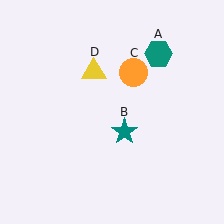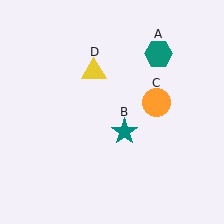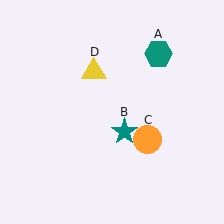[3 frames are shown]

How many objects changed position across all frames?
1 object changed position: orange circle (object C).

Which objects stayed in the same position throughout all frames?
Teal hexagon (object A) and teal star (object B) and yellow triangle (object D) remained stationary.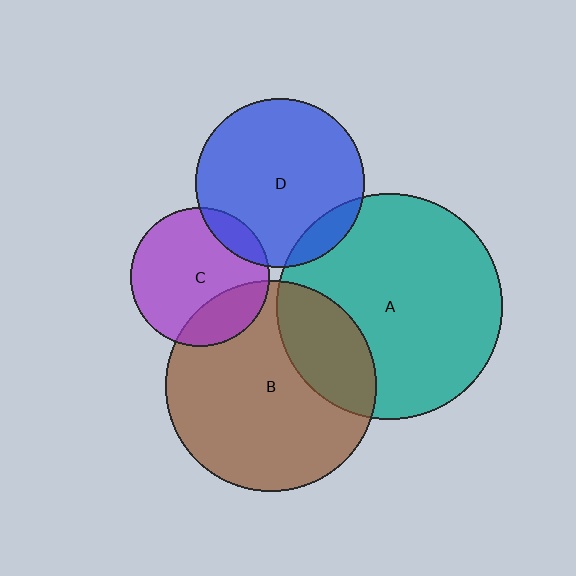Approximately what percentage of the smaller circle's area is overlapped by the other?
Approximately 10%.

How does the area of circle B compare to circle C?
Approximately 2.3 times.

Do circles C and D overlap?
Yes.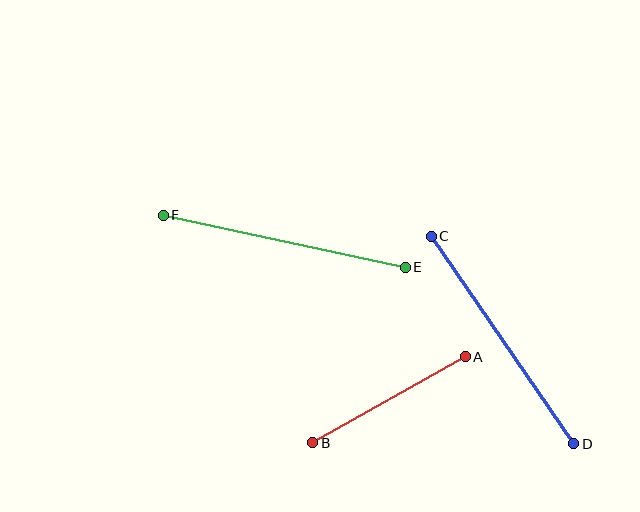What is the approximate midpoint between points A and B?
The midpoint is at approximately (389, 400) pixels.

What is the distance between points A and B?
The distance is approximately 175 pixels.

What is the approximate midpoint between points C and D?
The midpoint is at approximately (502, 340) pixels.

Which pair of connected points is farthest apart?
Points C and D are farthest apart.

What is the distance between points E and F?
The distance is approximately 247 pixels.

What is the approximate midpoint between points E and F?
The midpoint is at approximately (284, 241) pixels.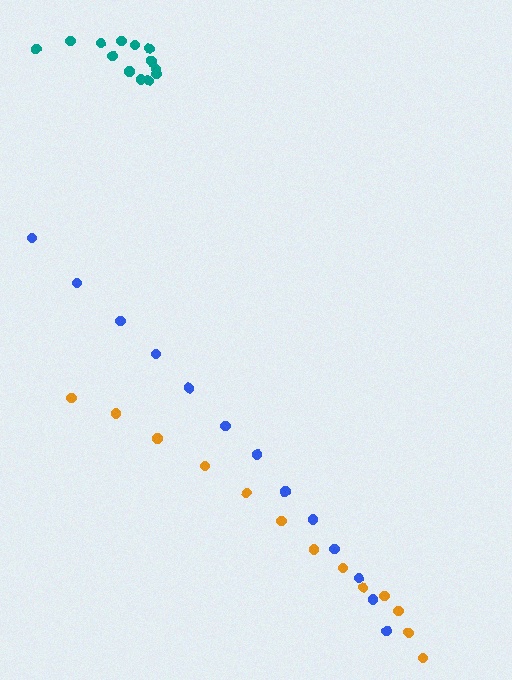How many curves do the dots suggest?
There are 3 distinct paths.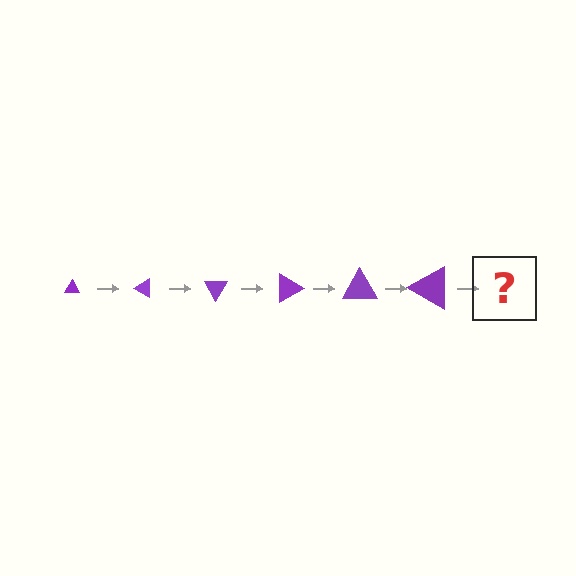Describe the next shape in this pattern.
It should be a triangle, larger than the previous one and rotated 180 degrees from the start.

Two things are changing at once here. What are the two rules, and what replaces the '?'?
The two rules are that the triangle grows larger each step and it rotates 30 degrees each step. The '?' should be a triangle, larger than the previous one and rotated 180 degrees from the start.